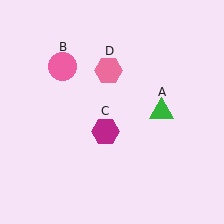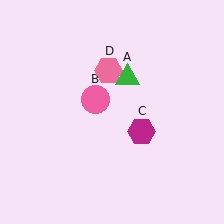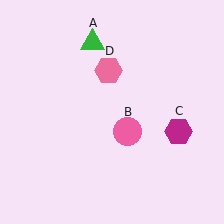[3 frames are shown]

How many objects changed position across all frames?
3 objects changed position: green triangle (object A), pink circle (object B), magenta hexagon (object C).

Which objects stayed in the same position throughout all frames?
Pink hexagon (object D) remained stationary.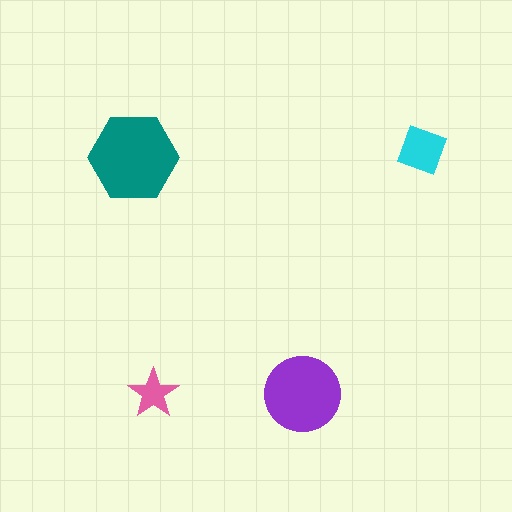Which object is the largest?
The teal hexagon.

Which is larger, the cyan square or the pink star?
The cyan square.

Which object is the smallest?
The pink star.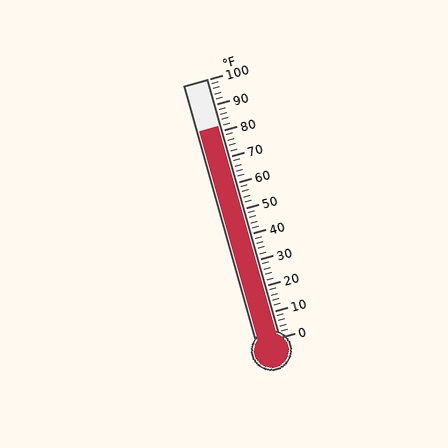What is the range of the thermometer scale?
The thermometer scale ranges from 0°F to 100°F.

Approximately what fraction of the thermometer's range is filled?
The thermometer is filled to approximately 80% of its range.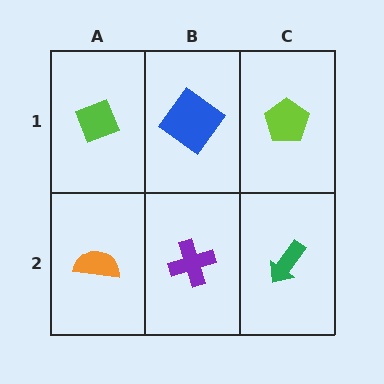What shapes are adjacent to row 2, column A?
A lime diamond (row 1, column A), a purple cross (row 2, column B).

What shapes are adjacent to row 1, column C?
A green arrow (row 2, column C), a blue diamond (row 1, column B).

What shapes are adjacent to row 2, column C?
A lime pentagon (row 1, column C), a purple cross (row 2, column B).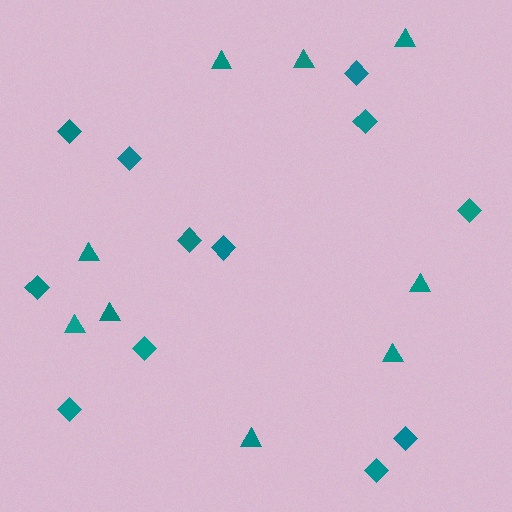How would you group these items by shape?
There are 2 groups: one group of diamonds (12) and one group of triangles (9).